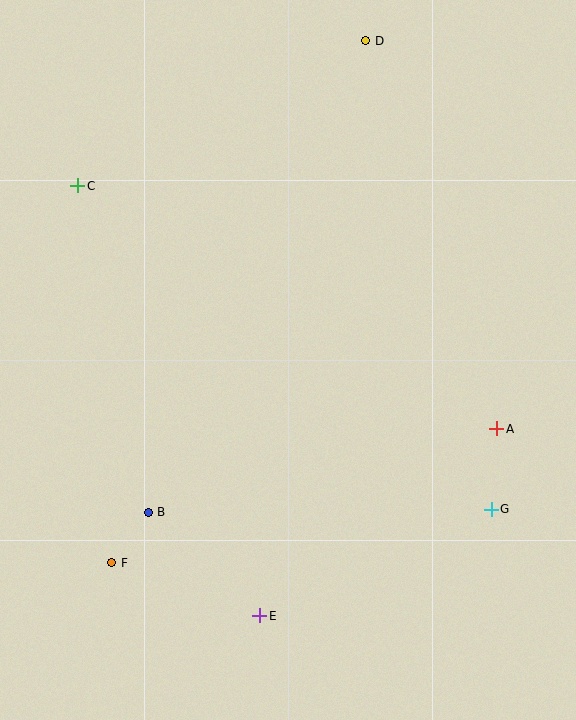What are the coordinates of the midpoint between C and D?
The midpoint between C and D is at (222, 113).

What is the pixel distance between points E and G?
The distance between E and G is 255 pixels.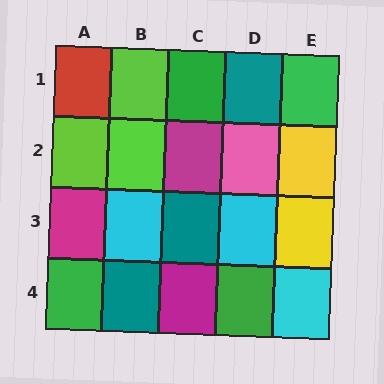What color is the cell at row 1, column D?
Teal.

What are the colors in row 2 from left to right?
Lime, lime, magenta, pink, yellow.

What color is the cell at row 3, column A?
Magenta.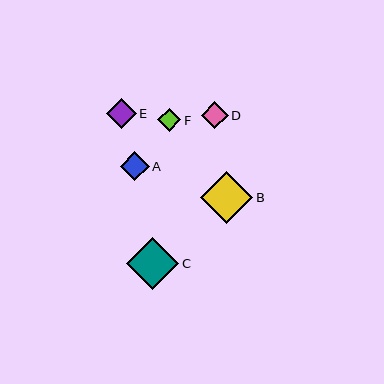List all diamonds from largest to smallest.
From largest to smallest: B, C, E, A, D, F.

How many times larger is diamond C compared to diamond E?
Diamond C is approximately 1.7 times the size of diamond E.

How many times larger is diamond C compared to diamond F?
Diamond C is approximately 2.3 times the size of diamond F.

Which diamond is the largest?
Diamond B is the largest with a size of approximately 52 pixels.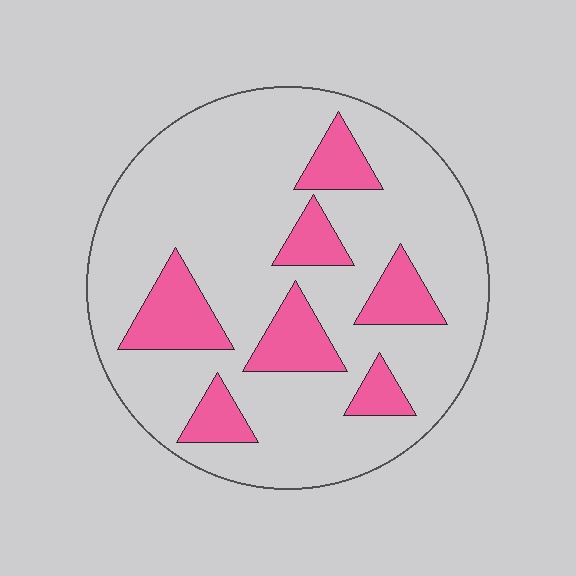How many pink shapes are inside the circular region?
7.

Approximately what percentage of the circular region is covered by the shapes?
Approximately 20%.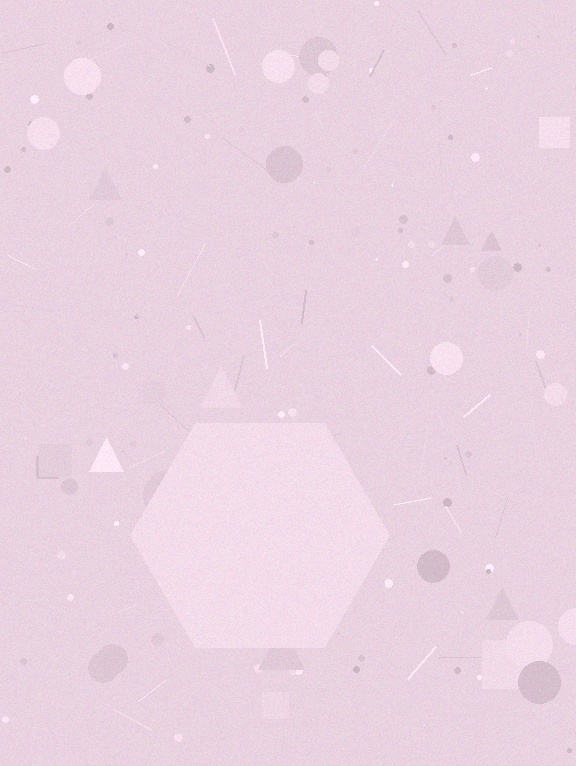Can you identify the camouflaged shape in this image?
The camouflaged shape is a hexagon.